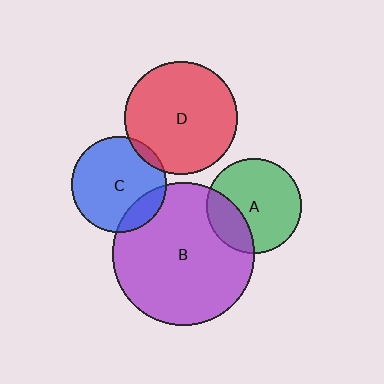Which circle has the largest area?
Circle B (purple).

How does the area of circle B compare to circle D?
Approximately 1.6 times.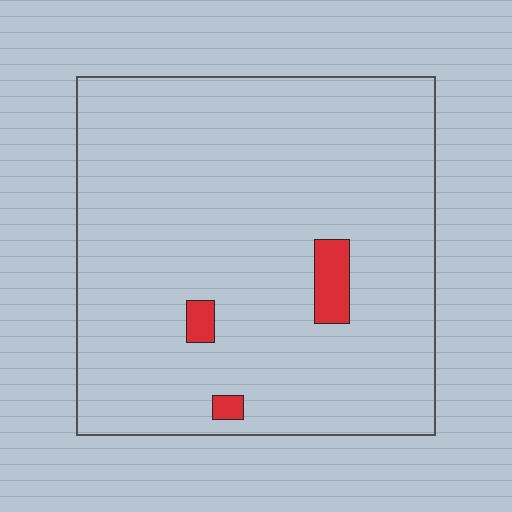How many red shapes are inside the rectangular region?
3.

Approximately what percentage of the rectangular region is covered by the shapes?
Approximately 5%.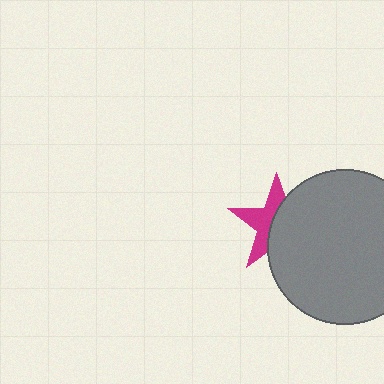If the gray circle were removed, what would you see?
You would see the complete magenta star.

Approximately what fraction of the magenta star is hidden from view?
Roughly 54% of the magenta star is hidden behind the gray circle.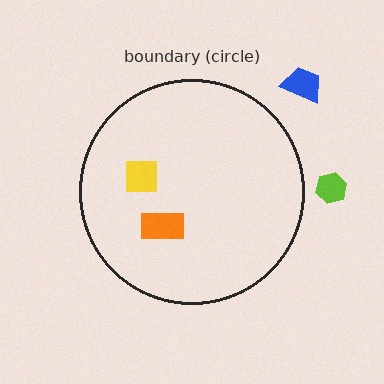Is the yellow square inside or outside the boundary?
Inside.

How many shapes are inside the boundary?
2 inside, 2 outside.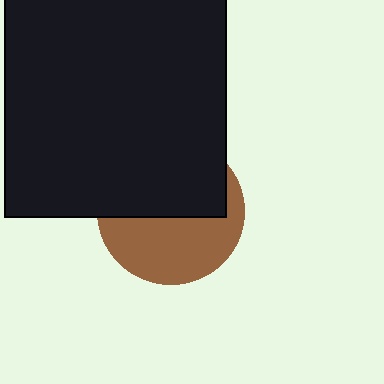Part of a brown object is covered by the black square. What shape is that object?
It is a circle.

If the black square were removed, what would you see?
You would see the complete brown circle.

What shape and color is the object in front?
The object in front is a black square.